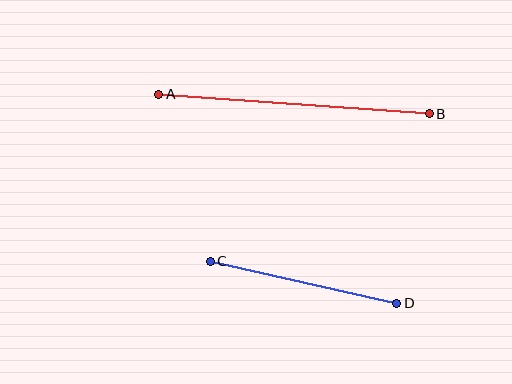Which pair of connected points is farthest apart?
Points A and B are farthest apart.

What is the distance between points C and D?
The distance is approximately 191 pixels.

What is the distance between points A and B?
The distance is approximately 271 pixels.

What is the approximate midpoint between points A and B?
The midpoint is at approximately (294, 104) pixels.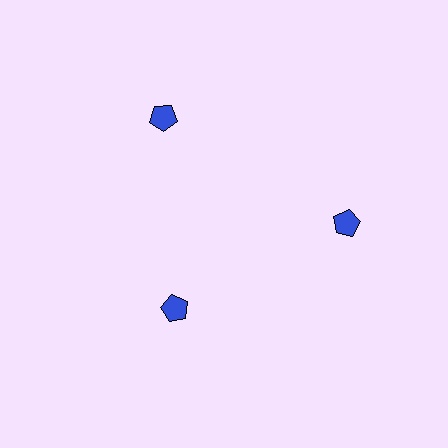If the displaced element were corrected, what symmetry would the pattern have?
It would have 3-fold rotational symmetry — the pattern would map onto itself every 120 degrees.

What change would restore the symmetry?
The symmetry would be restored by moving it outward, back onto the ring so that all 3 pentagons sit at equal angles and equal distance from the center.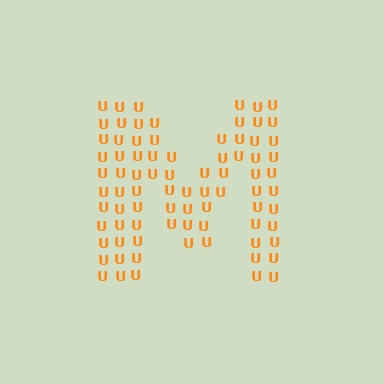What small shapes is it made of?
It is made of small letter U's.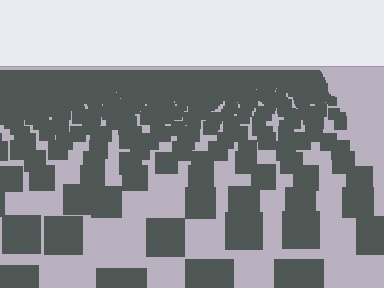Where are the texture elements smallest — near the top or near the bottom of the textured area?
Near the top.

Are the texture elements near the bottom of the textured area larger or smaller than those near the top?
Larger. Near the bottom, elements are closer to the viewer and appear at a bigger on-screen size.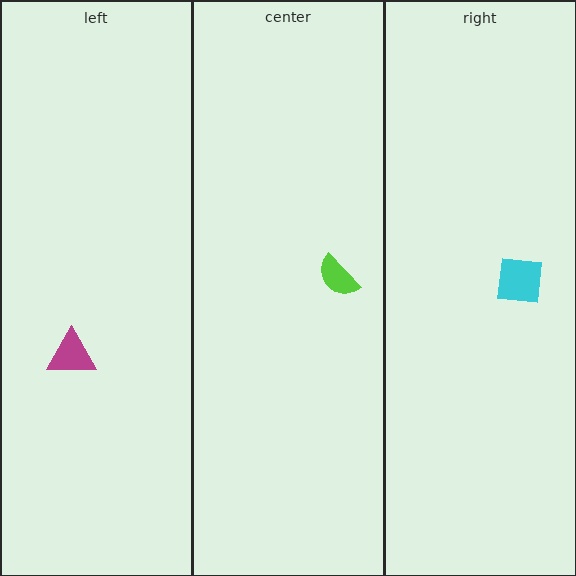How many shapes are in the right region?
1.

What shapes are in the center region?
The lime semicircle.